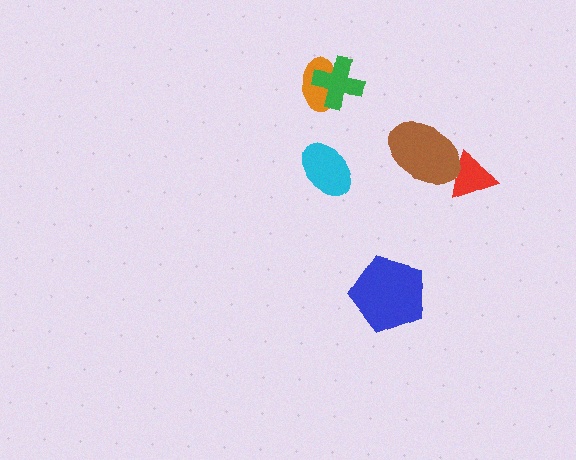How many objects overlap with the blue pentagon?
0 objects overlap with the blue pentagon.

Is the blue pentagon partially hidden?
No, no other shape covers it.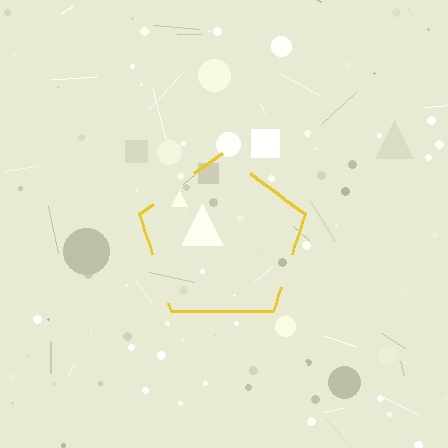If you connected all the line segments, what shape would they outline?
They would outline a pentagon.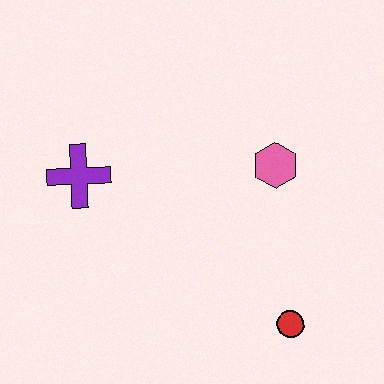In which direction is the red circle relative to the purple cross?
The red circle is to the right of the purple cross.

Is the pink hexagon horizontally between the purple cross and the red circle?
Yes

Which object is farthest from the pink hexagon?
The purple cross is farthest from the pink hexagon.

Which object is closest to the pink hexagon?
The red circle is closest to the pink hexagon.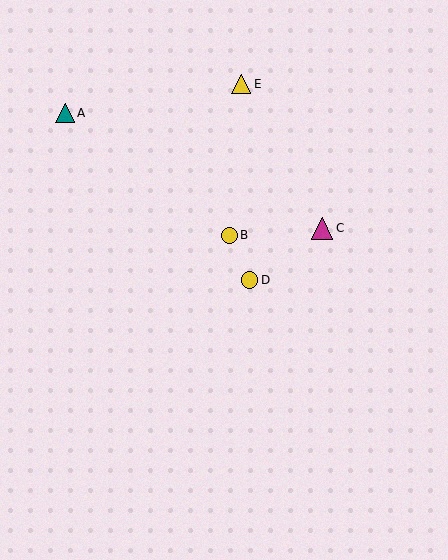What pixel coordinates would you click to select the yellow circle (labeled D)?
Click at (249, 280) to select the yellow circle D.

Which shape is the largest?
The magenta triangle (labeled C) is the largest.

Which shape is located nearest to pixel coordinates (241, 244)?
The yellow circle (labeled B) at (229, 235) is nearest to that location.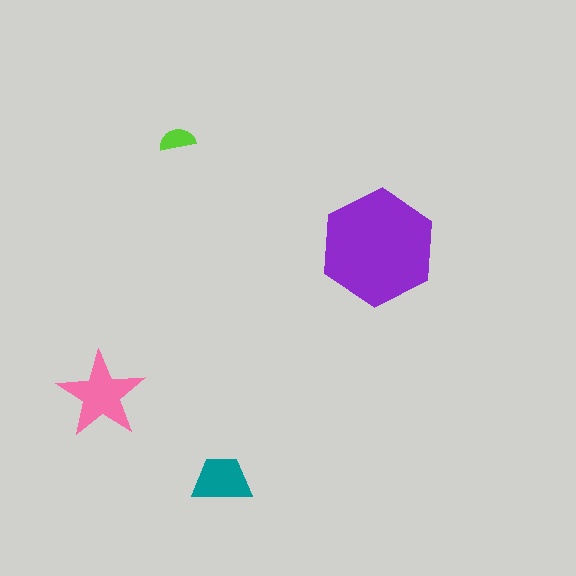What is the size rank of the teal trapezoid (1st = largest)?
3rd.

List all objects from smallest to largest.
The lime semicircle, the teal trapezoid, the pink star, the purple hexagon.